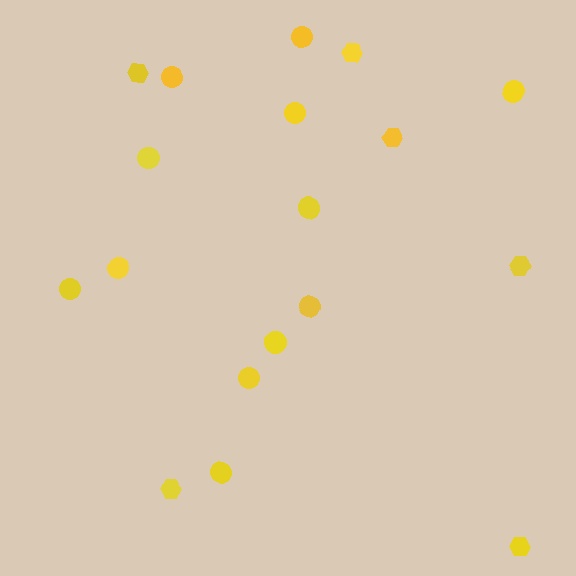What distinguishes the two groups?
There are 2 groups: one group of hexagons (6) and one group of circles (12).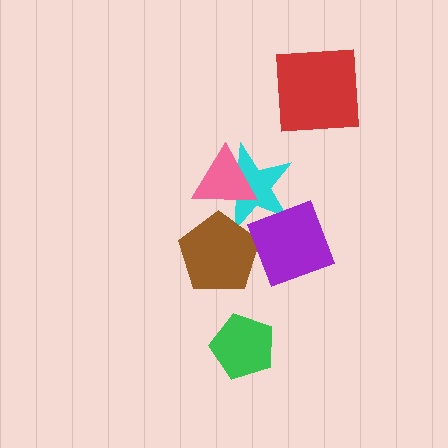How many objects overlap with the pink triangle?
1 object overlaps with the pink triangle.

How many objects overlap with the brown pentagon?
1 object overlaps with the brown pentagon.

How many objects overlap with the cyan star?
3 objects overlap with the cyan star.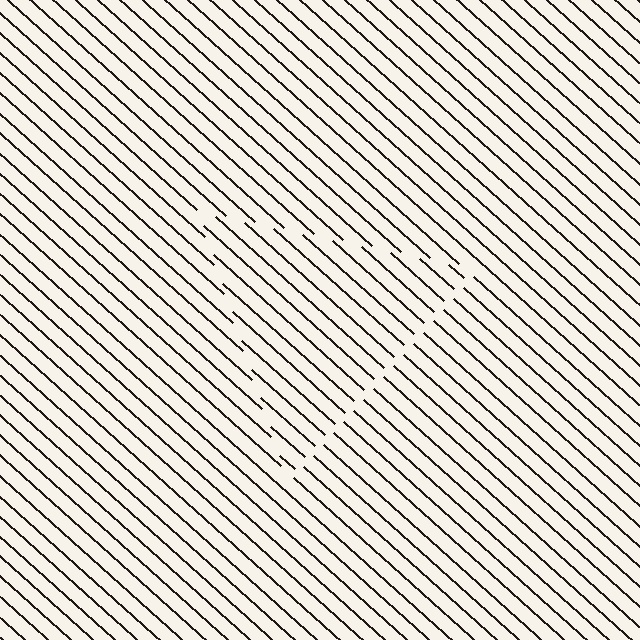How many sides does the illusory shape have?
3 sides — the line-ends trace a triangle.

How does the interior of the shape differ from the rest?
The interior of the shape contains the same grating, shifted by half a period — the contour is defined by the phase discontinuity where line-ends from the inner and outer gratings abut.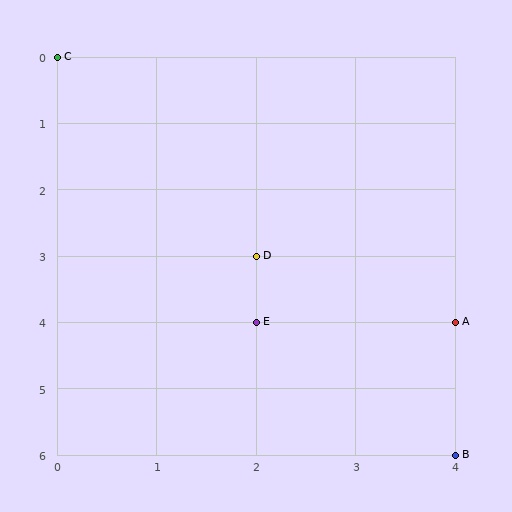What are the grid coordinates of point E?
Point E is at grid coordinates (2, 4).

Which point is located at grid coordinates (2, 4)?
Point E is at (2, 4).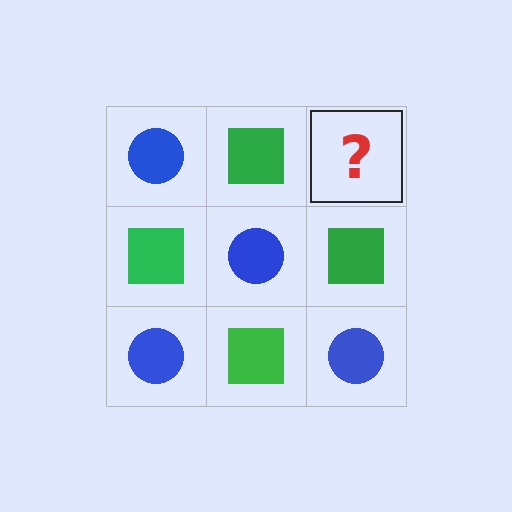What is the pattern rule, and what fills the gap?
The rule is that it alternates blue circle and green square in a checkerboard pattern. The gap should be filled with a blue circle.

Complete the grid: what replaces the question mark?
The question mark should be replaced with a blue circle.